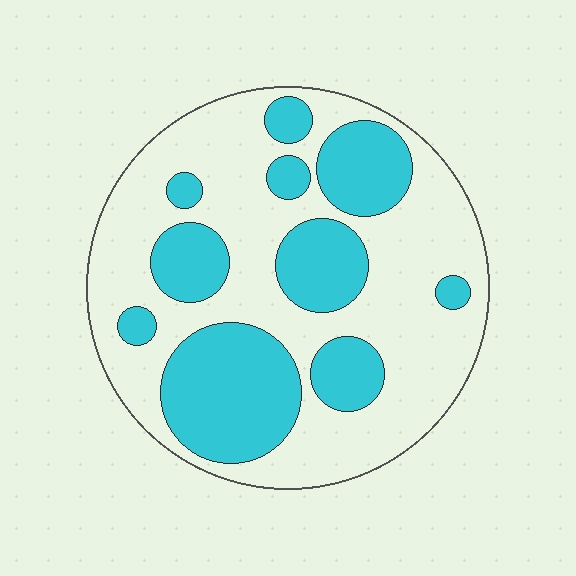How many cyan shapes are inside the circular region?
10.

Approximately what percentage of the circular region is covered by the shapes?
Approximately 35%.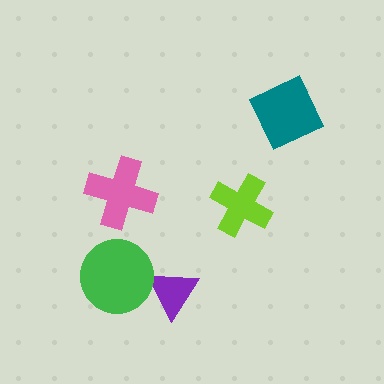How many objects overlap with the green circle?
1 object overlaps with the green circle.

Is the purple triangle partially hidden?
Yes, it is partially covered by another shape.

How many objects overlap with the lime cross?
0 objects overlap with the lime cross.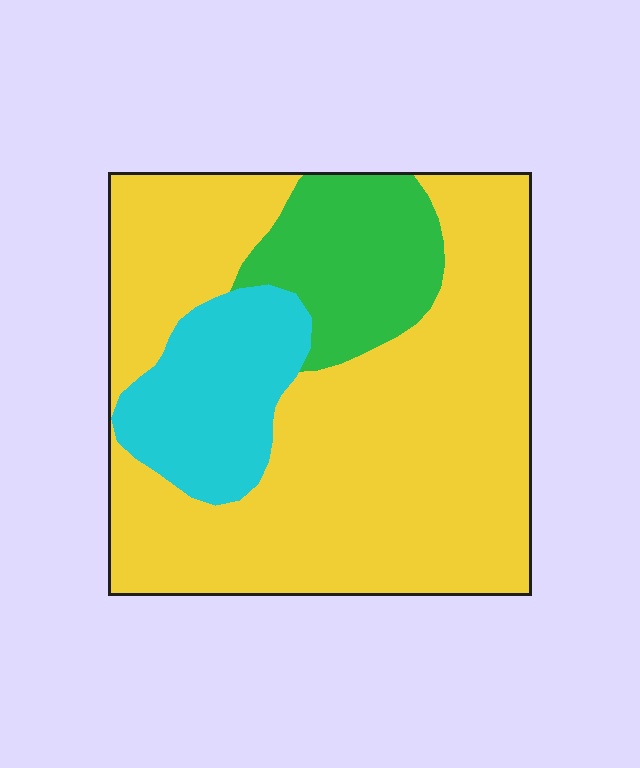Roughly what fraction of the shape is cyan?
Cyan covers about 15% of the shape.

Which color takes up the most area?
Yellow, at roughly 70%.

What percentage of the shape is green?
Green takes up less than a quarter of the shape.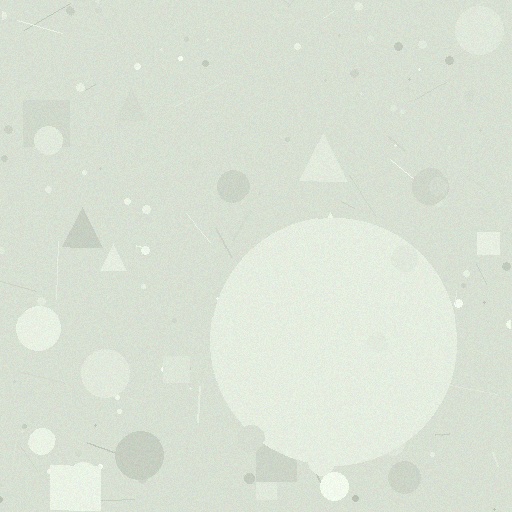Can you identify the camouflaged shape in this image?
The camouflaged shape is a circle.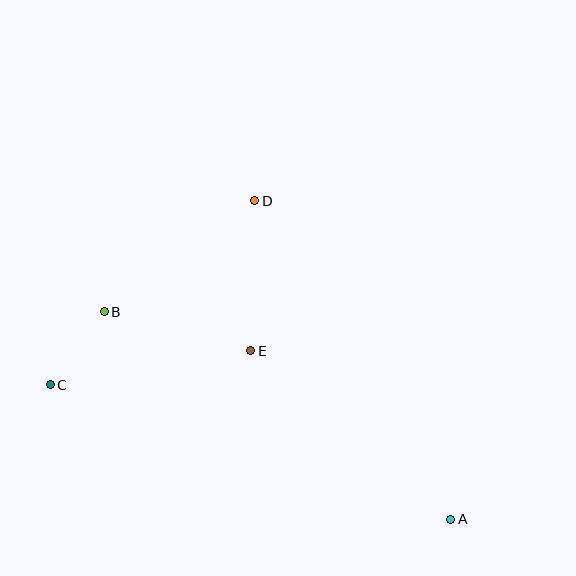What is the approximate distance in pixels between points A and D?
The distance between A and D is approximately 374 pixels.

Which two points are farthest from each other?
Points A and C are farthest from each other.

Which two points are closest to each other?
Points B and C are closest to each other.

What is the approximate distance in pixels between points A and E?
The distance between A and E is approximately 261 pixels.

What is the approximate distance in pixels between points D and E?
The distance between D and E is approximately 150 pixels.